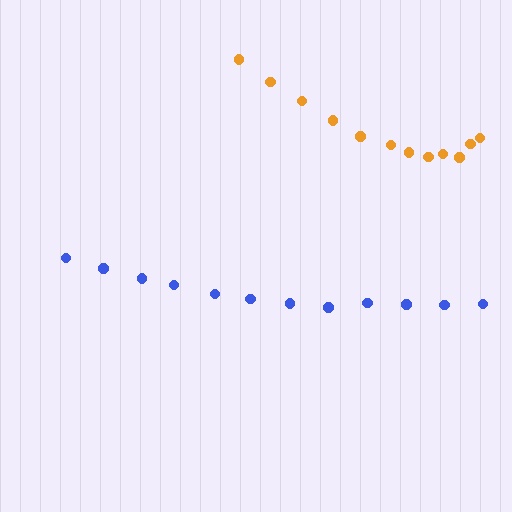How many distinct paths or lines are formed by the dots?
There are 2 distinct paths.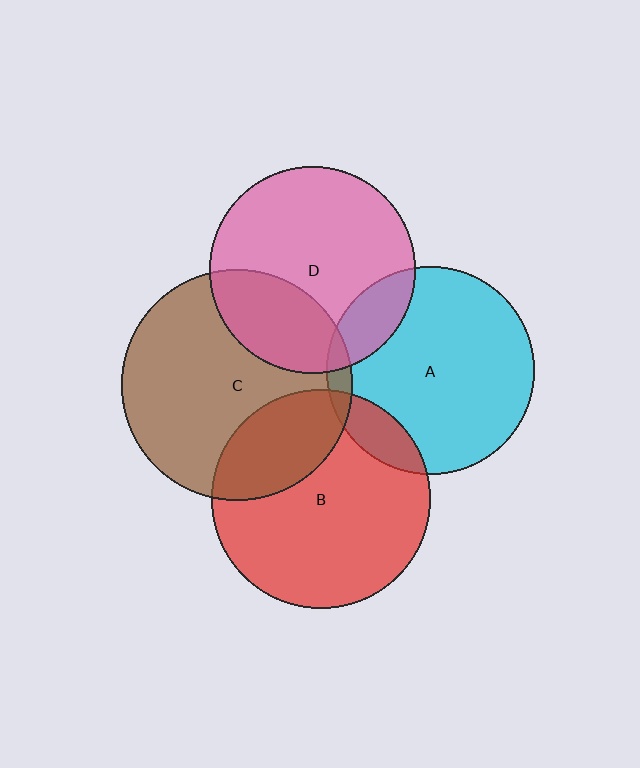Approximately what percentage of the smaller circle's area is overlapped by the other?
Approximately 30%.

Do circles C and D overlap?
Yes.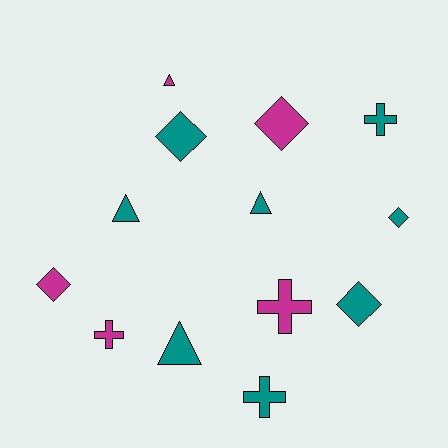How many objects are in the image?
There are 13 objects.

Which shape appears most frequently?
Diamond, with 5 objects.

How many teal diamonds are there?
There are 3 teal diamonds.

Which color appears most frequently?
Teal, with 8 objects.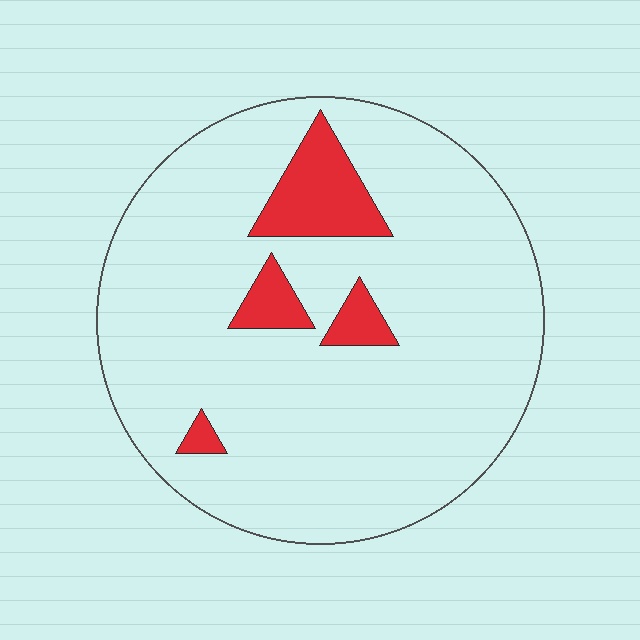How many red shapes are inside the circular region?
4.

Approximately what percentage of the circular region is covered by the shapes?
Approximately 10%.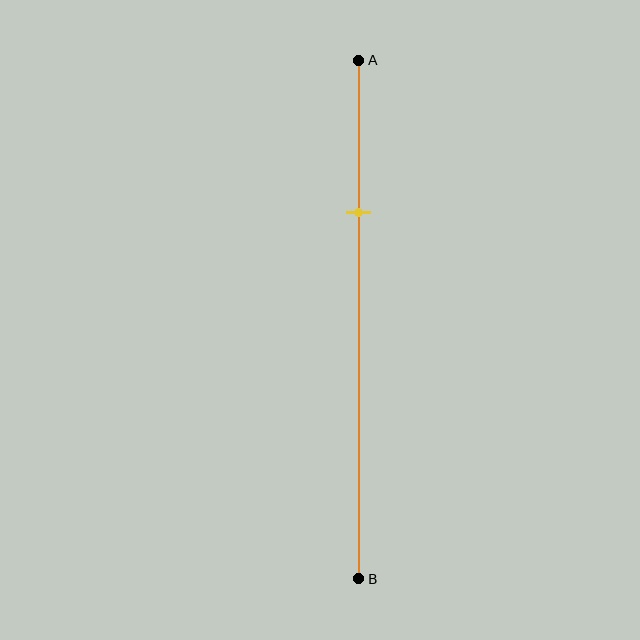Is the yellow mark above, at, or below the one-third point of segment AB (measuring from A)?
The yellow mark is above the one-third point of segment AB.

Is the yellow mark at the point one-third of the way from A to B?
No, the mark is at about 30% from A, not at the 33% one-third point.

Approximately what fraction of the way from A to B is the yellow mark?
The yellow mark is approximately 30% of the way from A to B.